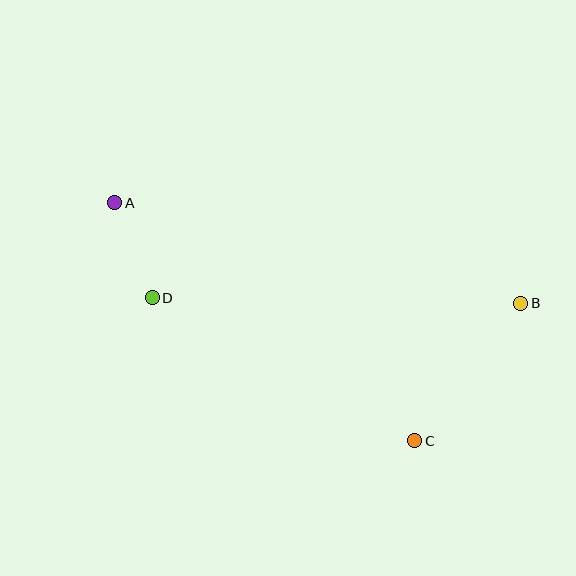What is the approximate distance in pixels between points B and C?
The distance between B and C is approximately 174 pixels.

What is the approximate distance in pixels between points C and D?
The distance between C and D is approximately 299 pixels.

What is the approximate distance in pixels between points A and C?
The distance between A and C is approximately 383 pixels.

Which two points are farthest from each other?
Points A and B are farthest from each other.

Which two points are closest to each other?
Points A and D are closest to each other.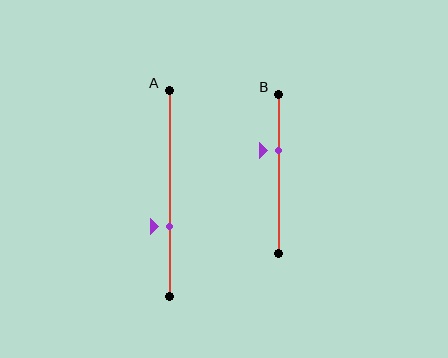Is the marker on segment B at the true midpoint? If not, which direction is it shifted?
No, the marker on segment B is shifted upward by about 15% of the segment length.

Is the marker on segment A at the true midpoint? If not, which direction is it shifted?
No, the marker on segment A is shifted downward by about 16% of the segment length.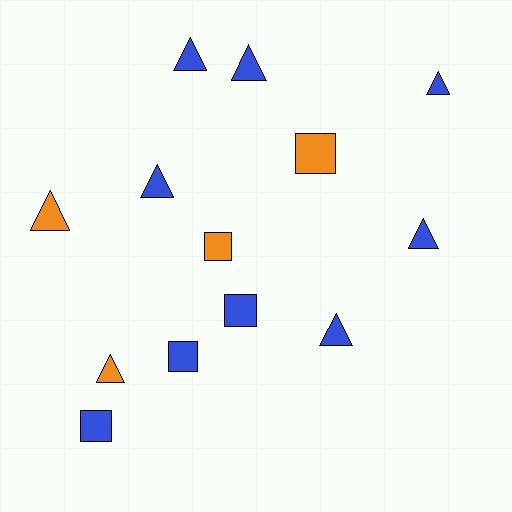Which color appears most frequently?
Blue, with 9 objects.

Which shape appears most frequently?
Triangle, with 8 objects.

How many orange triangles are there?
There are 2 orange triangles.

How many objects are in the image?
There are 13 objects.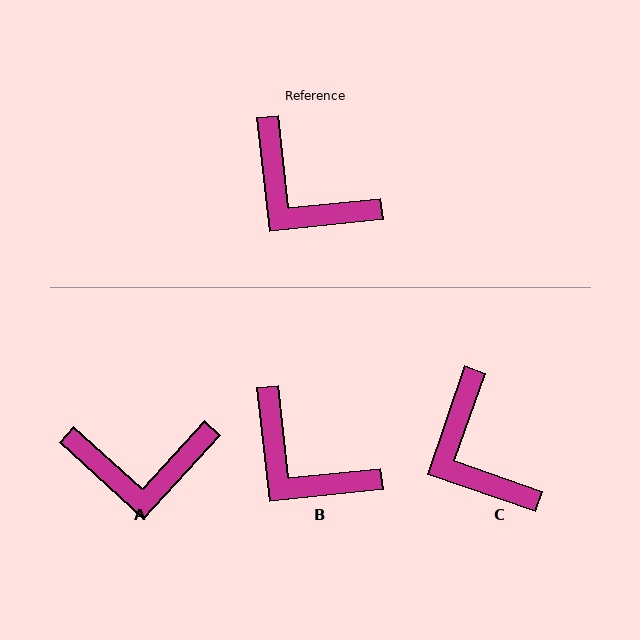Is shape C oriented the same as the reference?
No, it is off by about 25 degrees.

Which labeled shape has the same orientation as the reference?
B.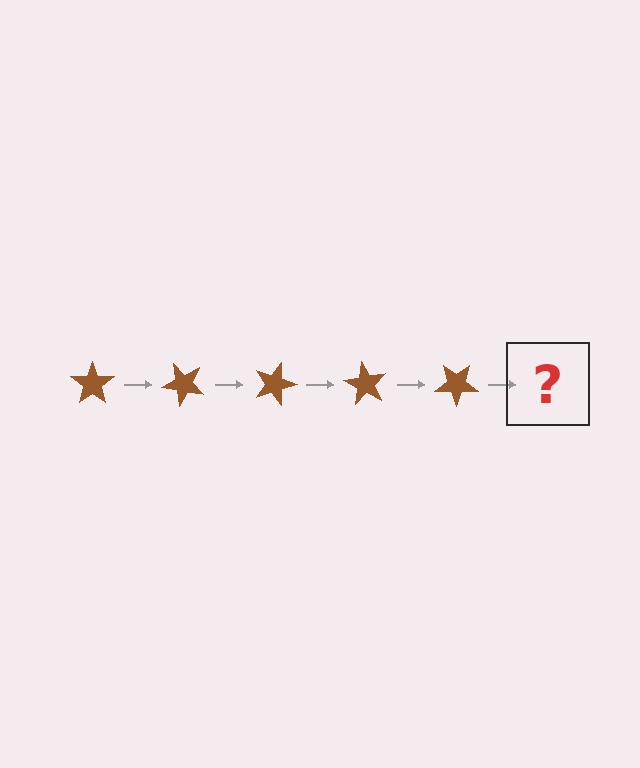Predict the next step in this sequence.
The next step is a brown star rotated 225 degrees.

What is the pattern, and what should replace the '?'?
The pattern is that the star rotates 45 degrees each step. The '?' should be a brown star rotated 225 degrees.